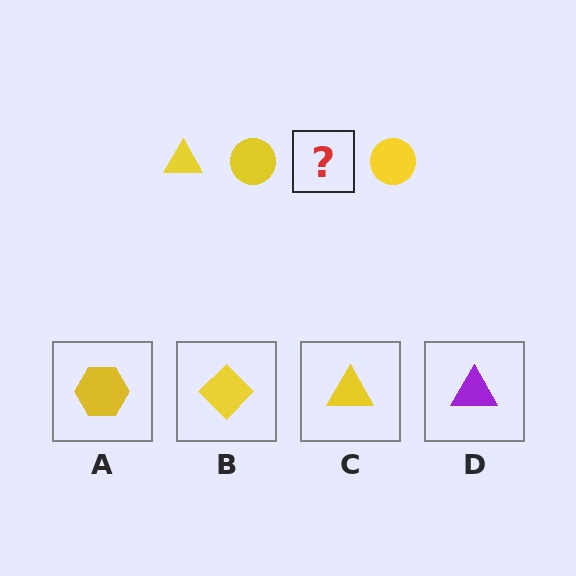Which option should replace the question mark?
Option C.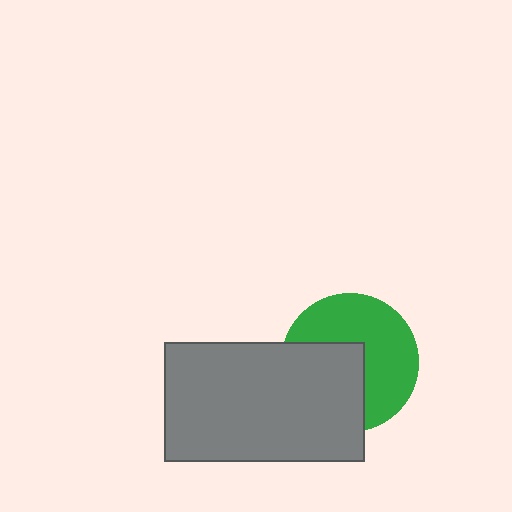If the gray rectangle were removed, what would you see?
You would see the complete green circle.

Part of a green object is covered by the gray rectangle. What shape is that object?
It is a circle.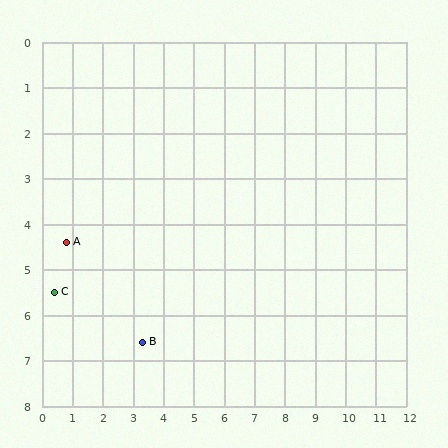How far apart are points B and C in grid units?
Points B and C are about 3.1 grid units apart.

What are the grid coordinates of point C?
Point C is at approximately (0.4, 5.5).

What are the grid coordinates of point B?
Point B is at approximately (3.3, 6.6).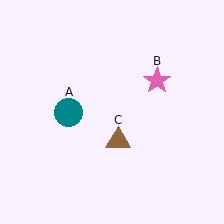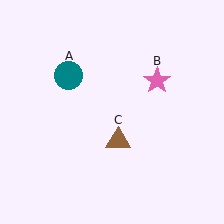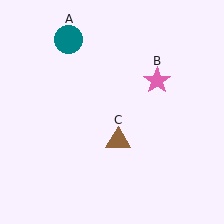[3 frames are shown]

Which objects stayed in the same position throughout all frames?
Pink star (object B) and brown triangle (object C) remained stationary.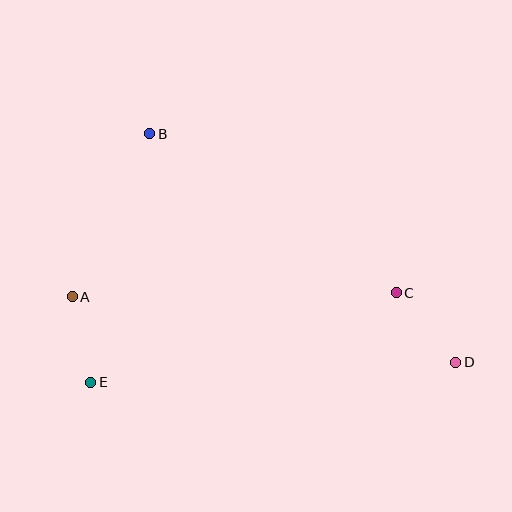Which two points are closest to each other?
Points A and E are closest to each other.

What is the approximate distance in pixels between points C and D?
The distance between C and D is approximately 92 pixels.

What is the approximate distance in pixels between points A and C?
The distance between A and C is approximately 324 pixels.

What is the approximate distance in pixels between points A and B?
The distance between A and B is approximately 180 pixels.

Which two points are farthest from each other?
Points A and D are farthest from each other.